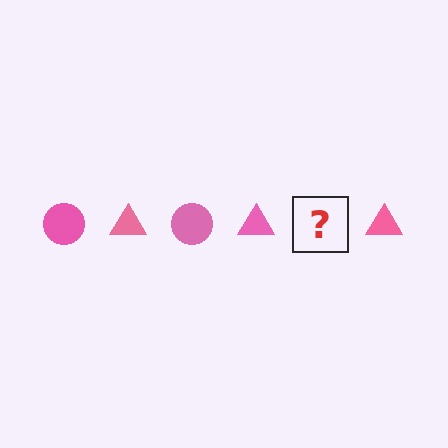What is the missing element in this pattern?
The missing element is a pink circle.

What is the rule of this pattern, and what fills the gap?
The rule is that the pattern cycles through circle, triangle shapes in pink. The gap should be filled with a pink circle.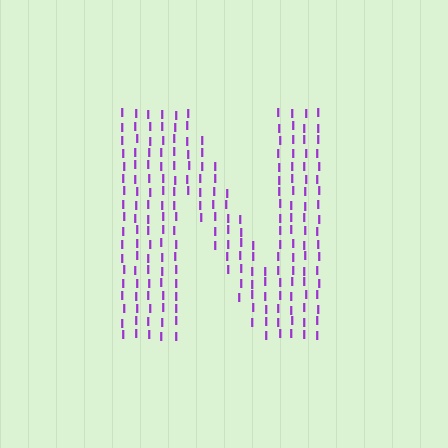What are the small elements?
The small elements are letter I's.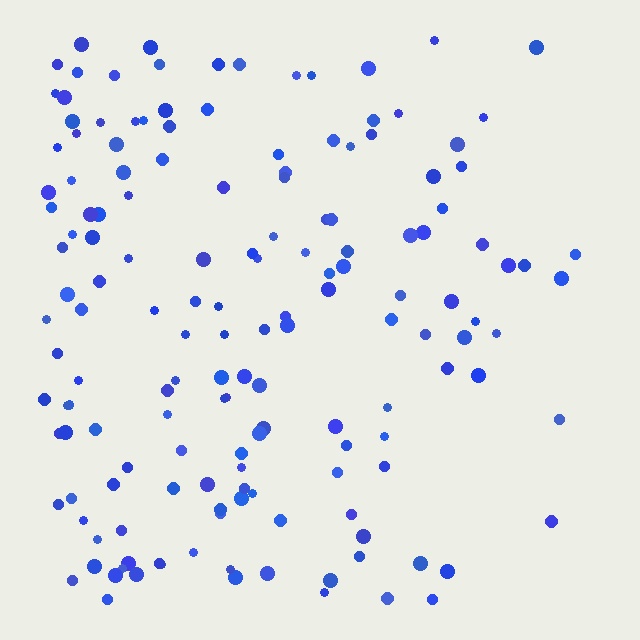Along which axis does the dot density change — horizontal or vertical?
Horizontal.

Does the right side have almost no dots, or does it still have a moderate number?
Still a moderate number, just noticeably fewer than the left.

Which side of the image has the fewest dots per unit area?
The right.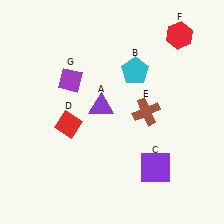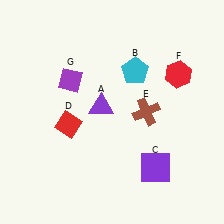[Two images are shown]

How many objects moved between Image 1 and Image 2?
1 object moved between the two images.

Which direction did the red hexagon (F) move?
The red hexagon (F) moved down.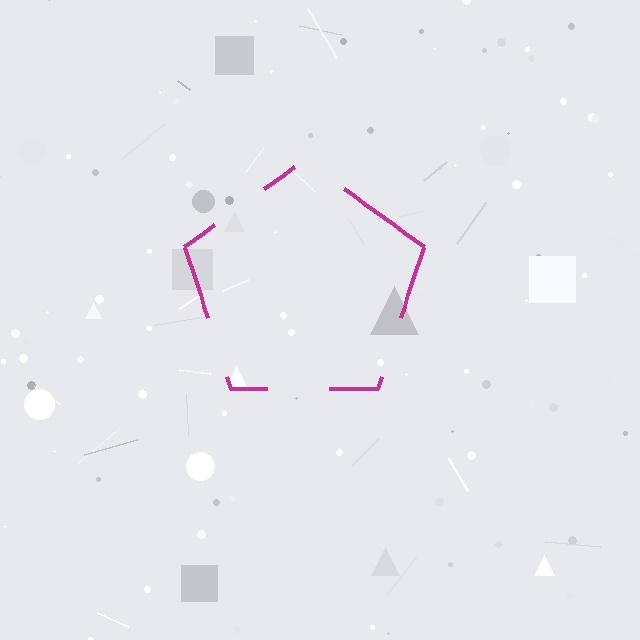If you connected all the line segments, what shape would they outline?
They would outline a pentagon.